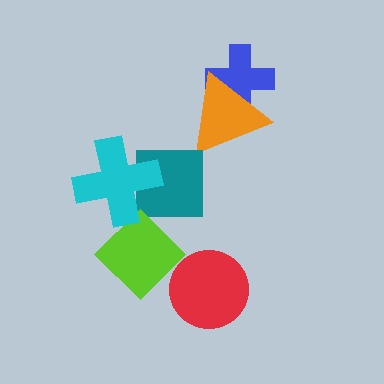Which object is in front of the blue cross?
The orange triangle is in front of the blue cross.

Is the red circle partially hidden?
No, no other shape covers it.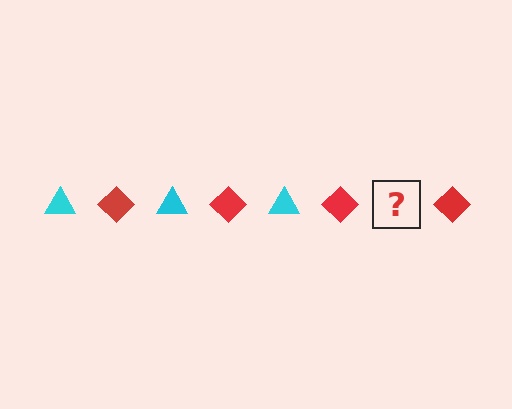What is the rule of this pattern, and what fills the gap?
The rule is that the pattern alternates between cyan triangle and red diamond. The gap should be filled with a cyan triangle.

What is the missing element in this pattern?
The missing element is a cyan triangle.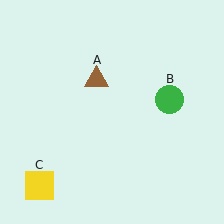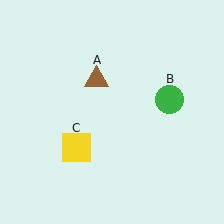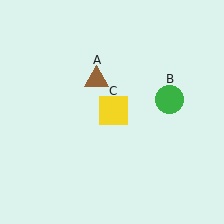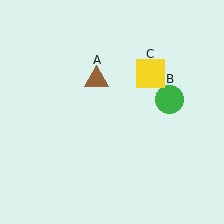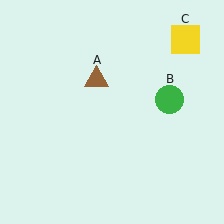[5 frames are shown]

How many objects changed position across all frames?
1 object changed position: yellow square (object C).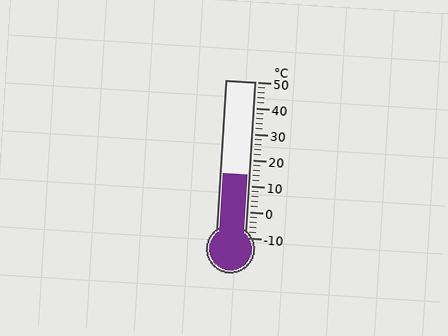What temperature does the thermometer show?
The thermometer shows approximately 14°C.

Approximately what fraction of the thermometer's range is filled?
The thermometer is filled to approximately 40% of its range.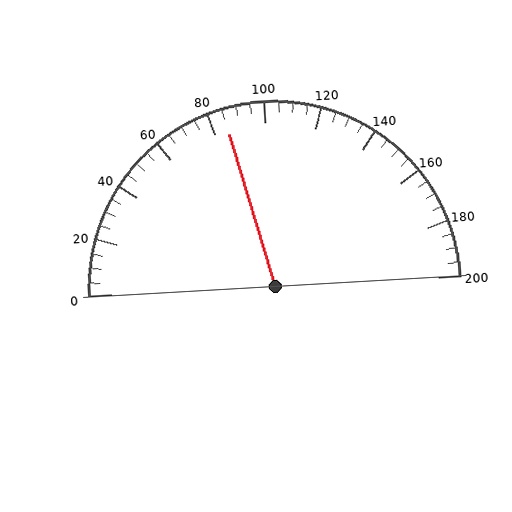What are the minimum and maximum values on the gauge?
The gauge ranges from 0 to 200.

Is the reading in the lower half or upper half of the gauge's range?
The reading is in the lower half of the range (0 to 200).